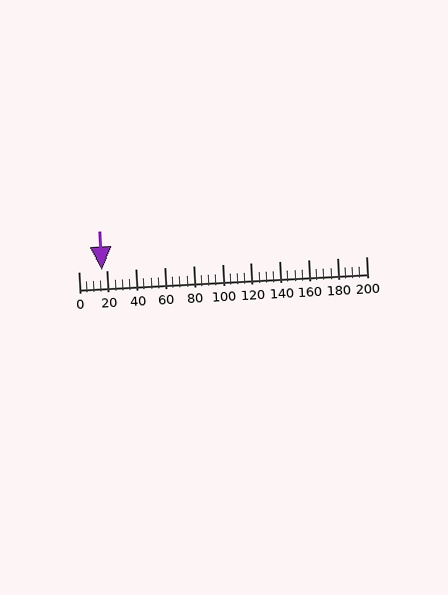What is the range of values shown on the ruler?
The ruler shows values from 0 to 200.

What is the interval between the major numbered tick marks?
The major tick marks are spaced 20 units apart.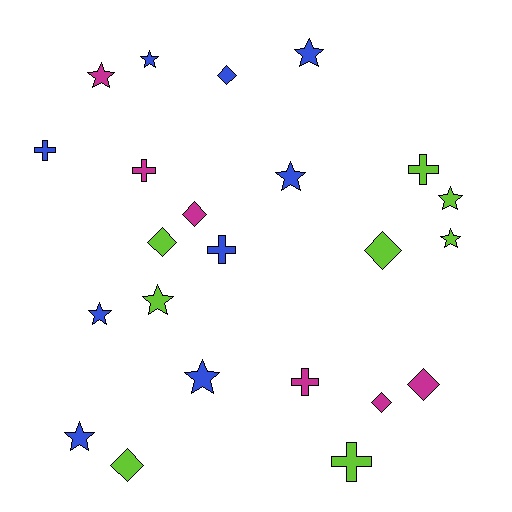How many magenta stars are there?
There is 1 magenta star.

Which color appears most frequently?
Blue, with 9 objects.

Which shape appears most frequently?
Star, with 10 objects.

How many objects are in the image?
There are 23 objects.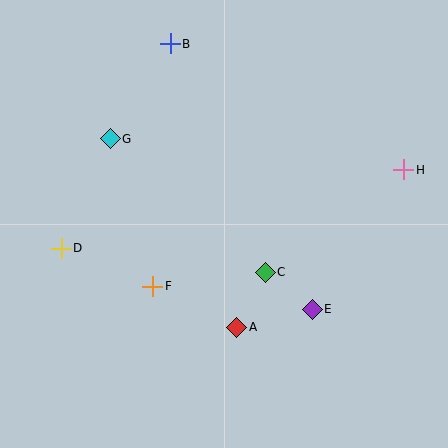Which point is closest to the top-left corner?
Point B is closest to the top-left corner.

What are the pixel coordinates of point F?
Point F is at (153, 286).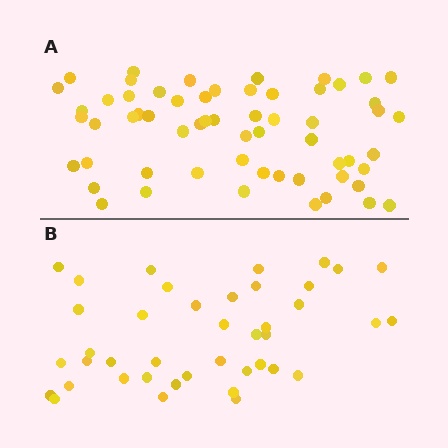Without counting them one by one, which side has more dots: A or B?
Region A (the top region) has more dots.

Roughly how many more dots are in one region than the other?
Region A has approximately 20 more dots than region B.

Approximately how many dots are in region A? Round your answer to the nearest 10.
About 60 dots.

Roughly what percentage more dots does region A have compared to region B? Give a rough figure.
About 45% more.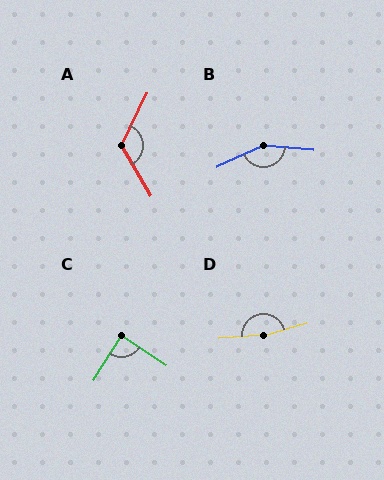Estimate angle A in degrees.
Approximately 124 degrees.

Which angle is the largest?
D, at approximately 168 degrees.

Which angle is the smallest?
C, at approximately 89 degrees.